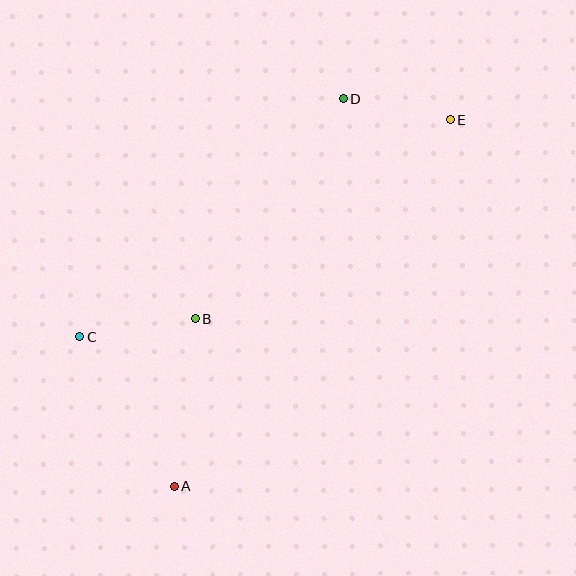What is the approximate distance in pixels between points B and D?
The distance between B and D is approximately 265 pixels.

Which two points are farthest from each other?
Points A and E are farthest from each other.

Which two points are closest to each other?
Points D and E are closest to each other.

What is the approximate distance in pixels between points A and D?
The distance between A and D is approximately 423 pixels.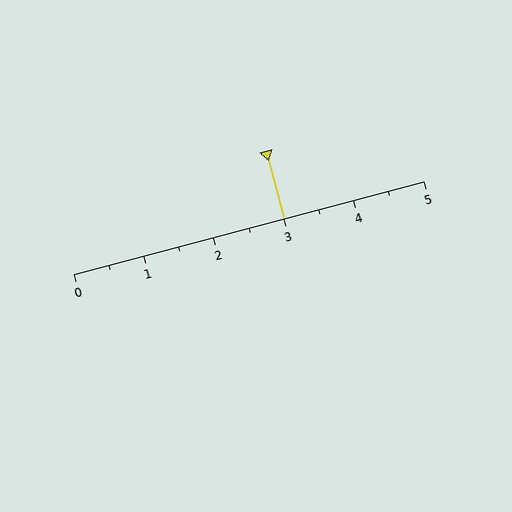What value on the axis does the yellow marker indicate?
The marker indicates approximately 3.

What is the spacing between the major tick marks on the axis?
The major ticks are spaced 1 apart.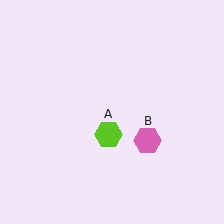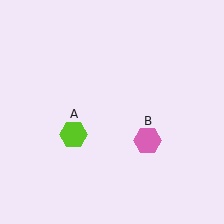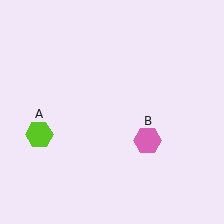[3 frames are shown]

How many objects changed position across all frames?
1 object changed position: lime hexagon (object A).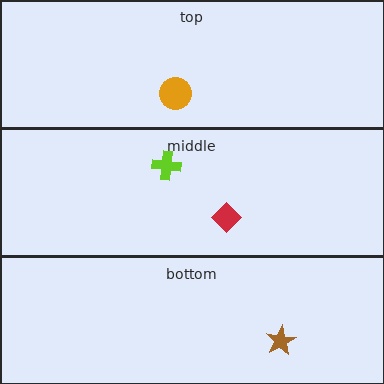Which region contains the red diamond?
The middle region.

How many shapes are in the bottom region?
1.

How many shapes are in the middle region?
2.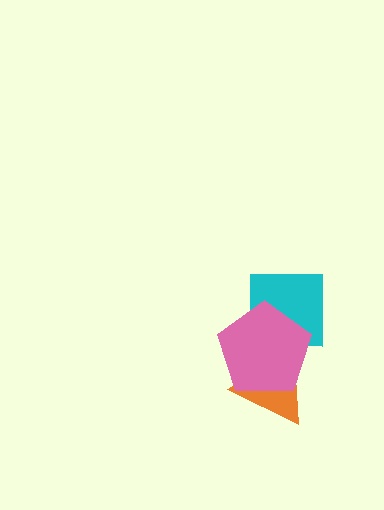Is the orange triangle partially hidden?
Yes, it is partially covered by another shape.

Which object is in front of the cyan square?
The pink pentagon is in front of the cyan square.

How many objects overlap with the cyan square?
1 object overlaps with the cyan square.